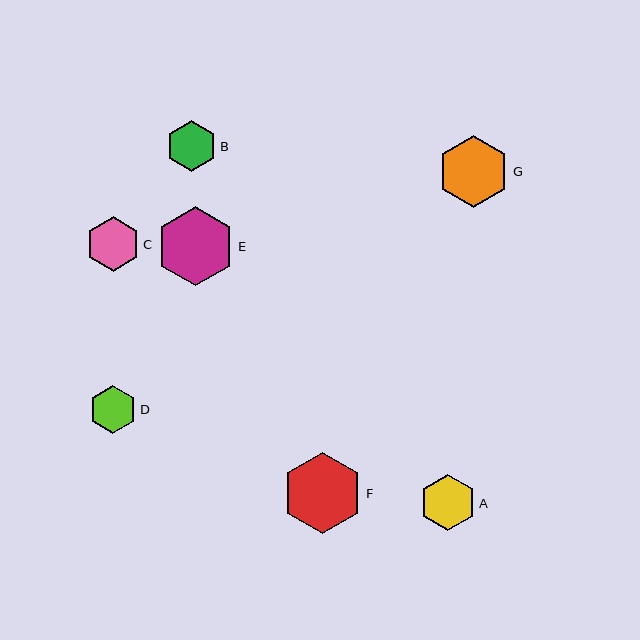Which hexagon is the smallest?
Hexagon D is the smallest with a size of approximately 48 pixels.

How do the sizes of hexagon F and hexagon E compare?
Hexagon F and hexagon E are approximately the same size.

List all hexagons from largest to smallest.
From largest to smallest: F, E, G, A, C, B, D.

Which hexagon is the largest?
Hexagon F is the largest with a size of approximately 80 pixels.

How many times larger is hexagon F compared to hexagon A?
Hexagon F is approximately 1.4 times the size of hexagon A.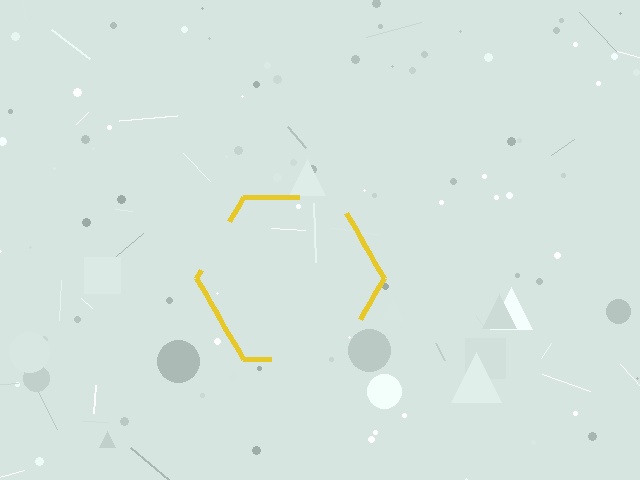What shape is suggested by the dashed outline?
The dashed outline suggests a hexagon.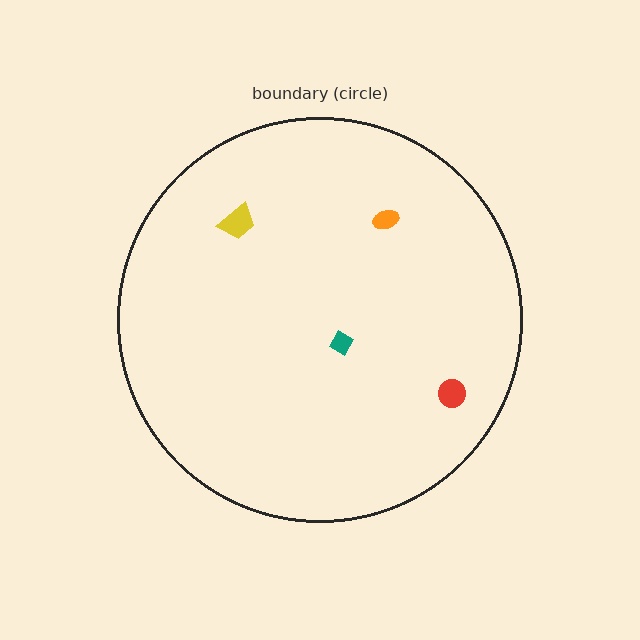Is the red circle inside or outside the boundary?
Inside.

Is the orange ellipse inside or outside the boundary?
Inside.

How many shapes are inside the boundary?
4 inside, 0 outside.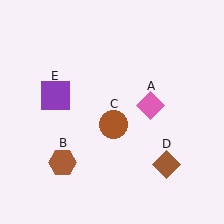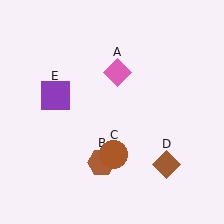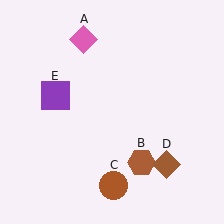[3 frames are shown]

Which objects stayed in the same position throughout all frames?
Brown diamond (object D) and purple square (object E) remained stationary.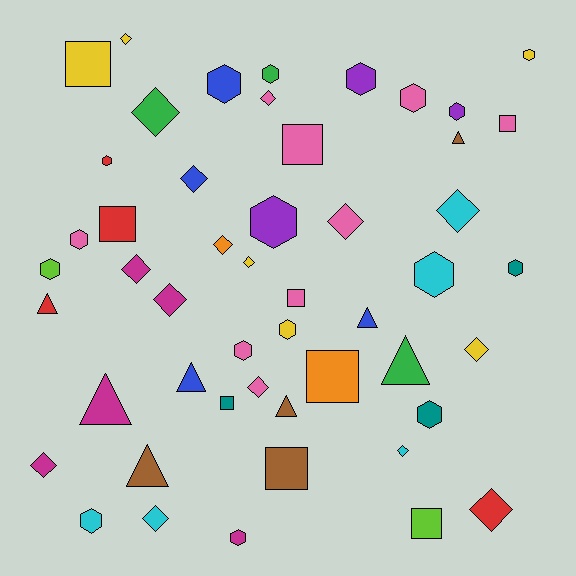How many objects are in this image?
There are 50 objects.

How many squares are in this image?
There are 9 squares.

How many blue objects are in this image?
There are 4 blue objects.